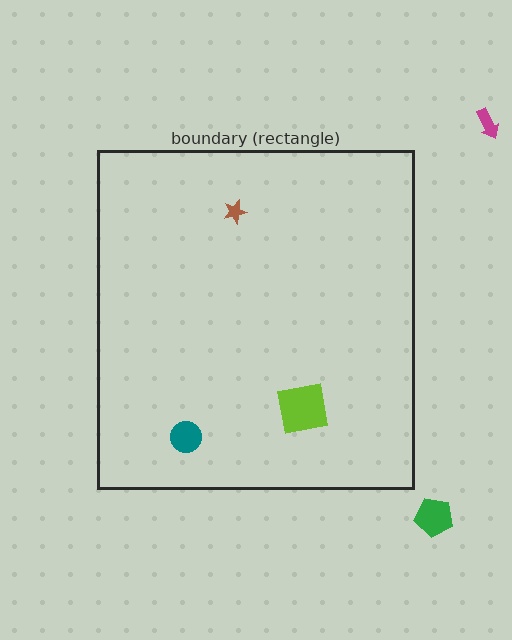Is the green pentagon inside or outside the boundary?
Outside.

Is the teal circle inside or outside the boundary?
Inside.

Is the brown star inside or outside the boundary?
Inside.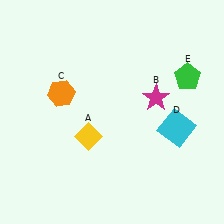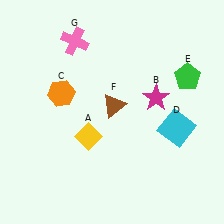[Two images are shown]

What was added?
A brown triangle (F), a pink cross (G) were added in Image 2.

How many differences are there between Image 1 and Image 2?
There are 2 differences between the two images.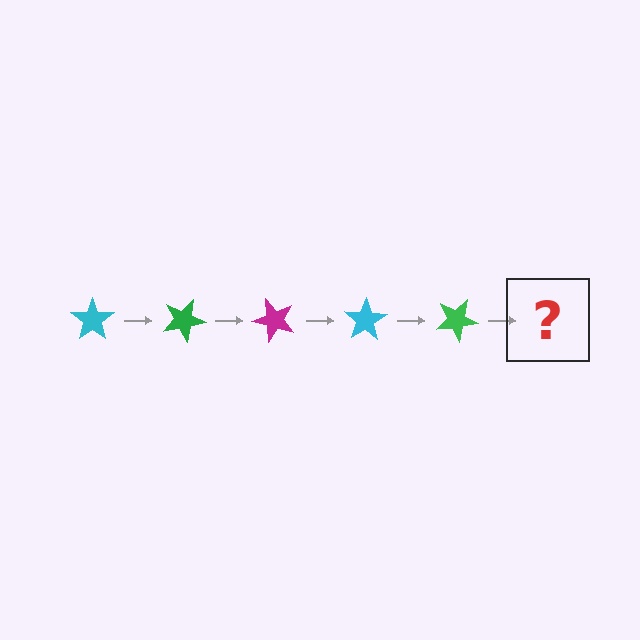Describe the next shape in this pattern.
It should be a magenta star, rotated 125 degrees from the start.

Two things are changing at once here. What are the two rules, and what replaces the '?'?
The two rules are that it rotates 25 degrees each step and the color cycles through cyan, green, and magenta. The '?' should be a magenta star, rotated 125 degrees from the start.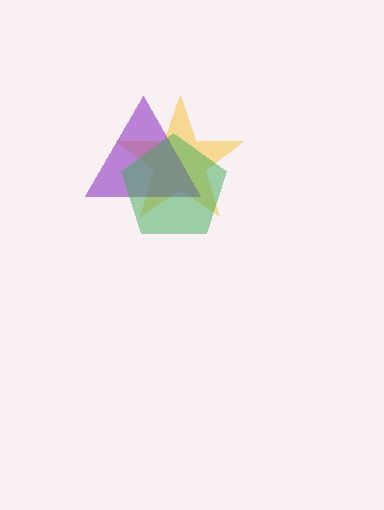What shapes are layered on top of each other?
The layered shapes are: a yellow star, a purple triangle, a green pentagon.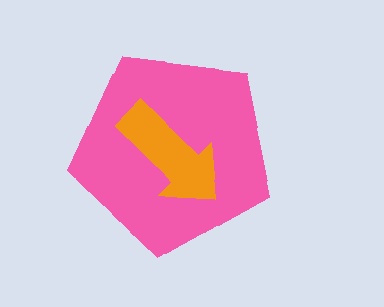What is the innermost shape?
The orange arrow.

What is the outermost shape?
The pink pentagon.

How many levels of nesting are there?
2.